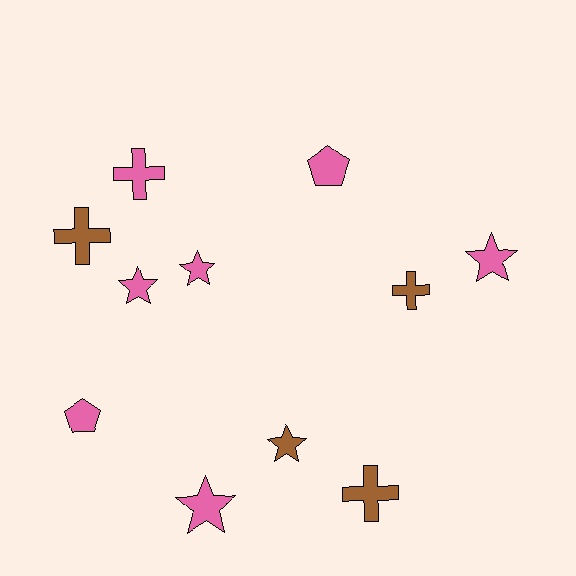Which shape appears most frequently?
Star, with 5 objects.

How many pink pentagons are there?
There are 2 pink pentagons.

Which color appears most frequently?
Pink, with 7 objects.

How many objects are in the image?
There are 11 objects.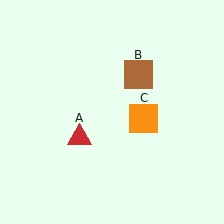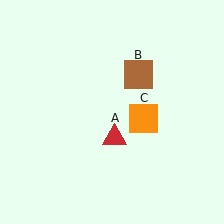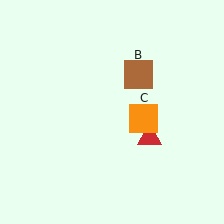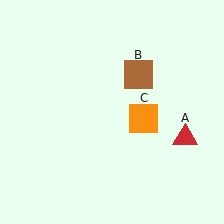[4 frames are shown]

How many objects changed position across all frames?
1 object changed position: red triangle (object A).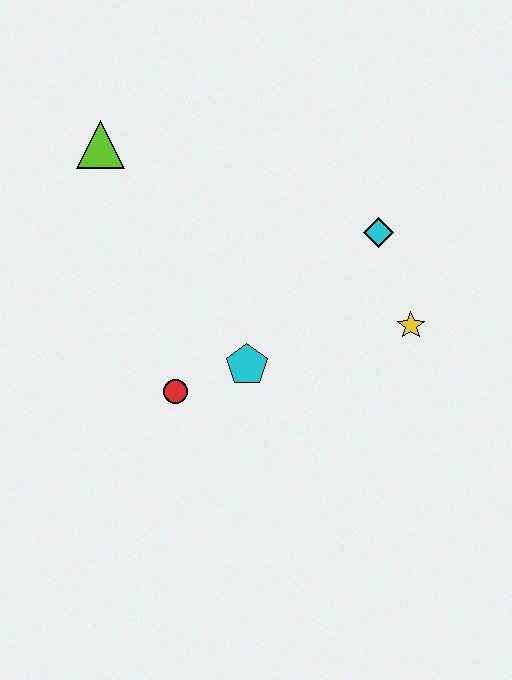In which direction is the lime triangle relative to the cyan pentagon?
The lime triangle is above the cyan pentagon.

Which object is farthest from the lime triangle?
The yellow star is farthest from the lime triangle.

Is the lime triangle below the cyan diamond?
No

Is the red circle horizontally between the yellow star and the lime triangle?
Yes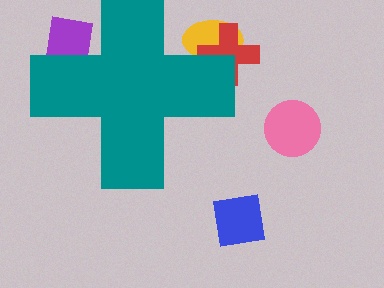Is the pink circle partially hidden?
No, the pink circle is fully visible.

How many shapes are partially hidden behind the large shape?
3 shapes are partially hidden.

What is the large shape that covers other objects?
A teal cross.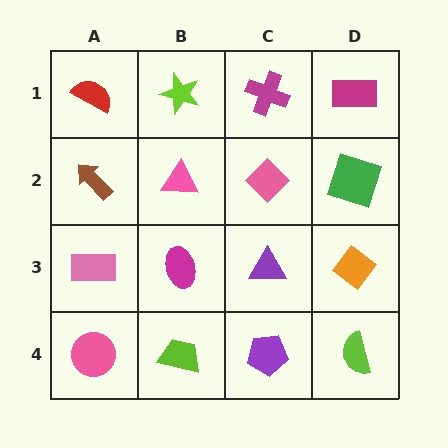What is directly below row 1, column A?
A brown arrow.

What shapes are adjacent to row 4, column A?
A pink rectangle (row 3, column A), a lime trapezoid (row 4, column B).